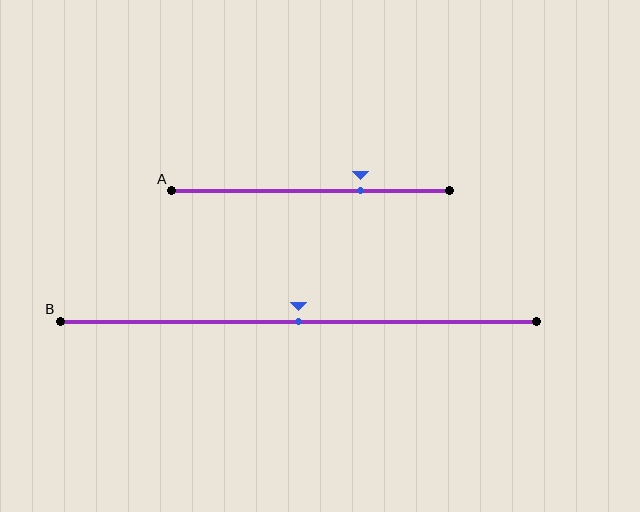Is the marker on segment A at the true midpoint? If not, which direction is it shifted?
No, the marker on segment A is shifted to the right by about 18% of the segment length.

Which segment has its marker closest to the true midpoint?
Segment B has its marker closest to the true midpoint.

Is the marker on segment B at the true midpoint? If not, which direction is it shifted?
Yes, the marker on segment B is at the true midpoint.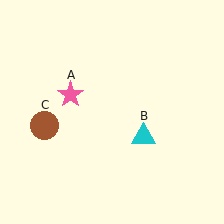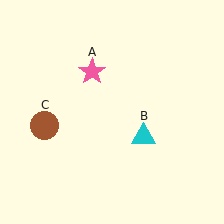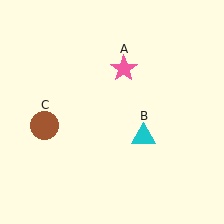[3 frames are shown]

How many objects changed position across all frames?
1 object changed position: pink star (object A).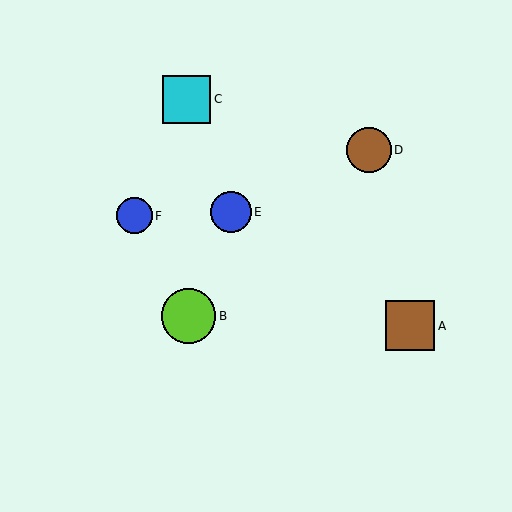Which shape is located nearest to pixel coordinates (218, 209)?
The blue circle (labeled E) at (231, 212) is nearest to that location.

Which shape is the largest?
The lime circle (labeled B) is the largest.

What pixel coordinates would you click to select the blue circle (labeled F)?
Click at (134, 216) to select the blue circle F.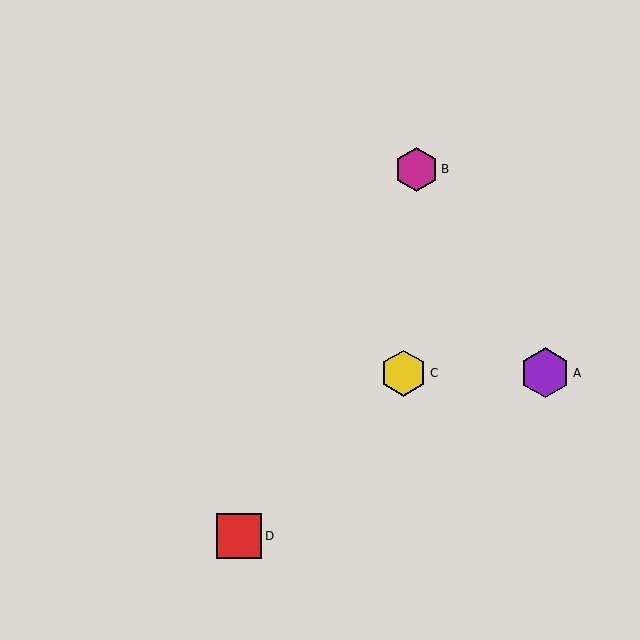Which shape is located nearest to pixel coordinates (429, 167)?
The magenta hexagon (labeled B) at (416, 169) is nearest to that location.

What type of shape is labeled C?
Shape C is a yellow hexagon.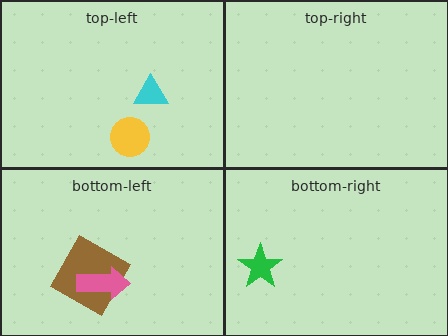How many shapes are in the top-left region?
2.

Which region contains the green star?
The bottom-right region.